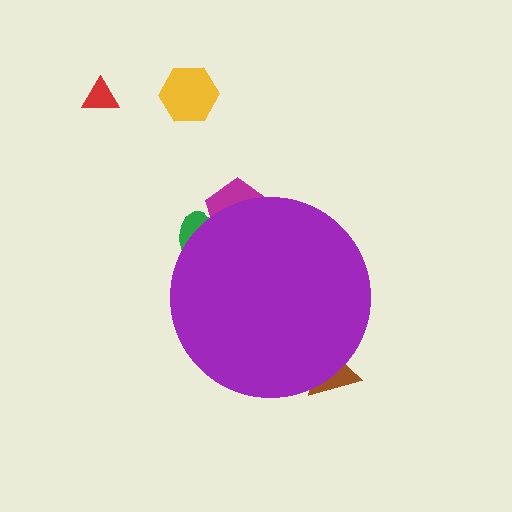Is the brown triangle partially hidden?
Yes, the brown triangle is partially hidden behind the purple circle.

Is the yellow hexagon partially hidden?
No, the yellow hexagon is fully visible.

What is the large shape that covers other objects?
A purple circle.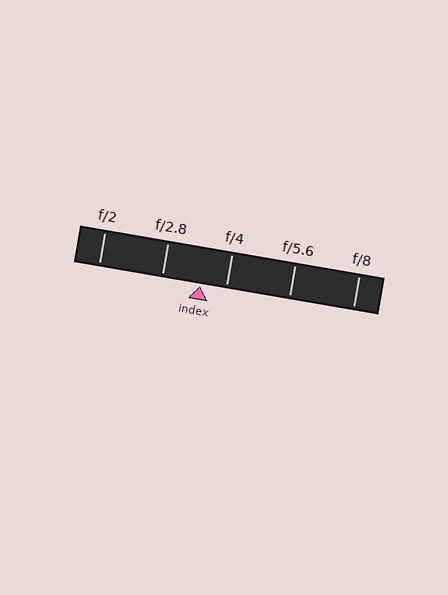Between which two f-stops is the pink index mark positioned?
The index mark is between f/2.8 and f/4.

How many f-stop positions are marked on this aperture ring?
There are 5 f-stop positions marked.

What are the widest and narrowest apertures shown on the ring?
The widest aperture shown is f/2 and the narrowest is f/8.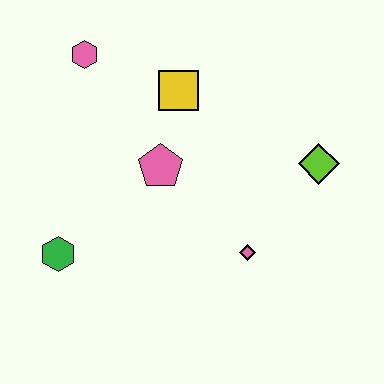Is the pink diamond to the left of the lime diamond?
Yes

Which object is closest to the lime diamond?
The pink diamond is closest to the lime diamond.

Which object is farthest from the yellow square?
The green hexagon is farthest from the yellow square.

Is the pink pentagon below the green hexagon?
No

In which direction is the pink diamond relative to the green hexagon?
The pink diamond is to the right of the green hexagon.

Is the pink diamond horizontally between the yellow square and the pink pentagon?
No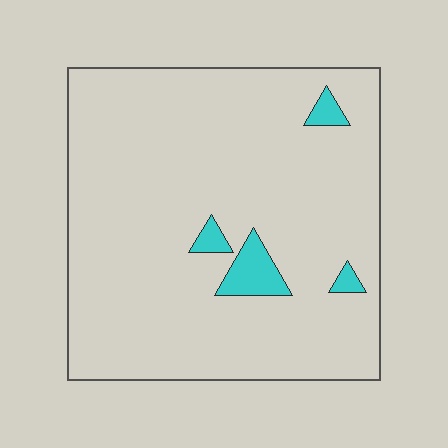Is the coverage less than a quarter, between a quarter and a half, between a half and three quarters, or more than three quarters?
Less than a quarter.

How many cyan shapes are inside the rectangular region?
4.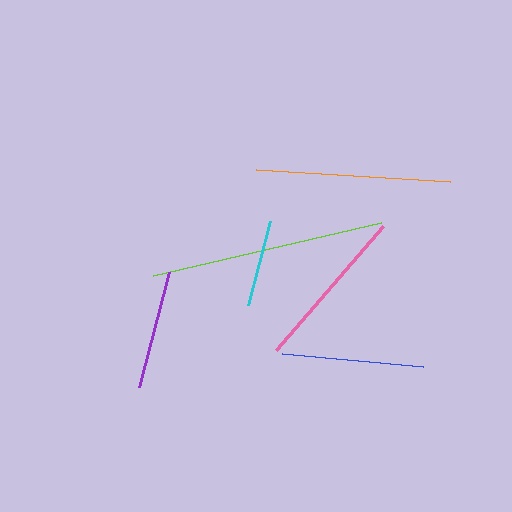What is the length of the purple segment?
The purple segment is approximately 119 pixels long.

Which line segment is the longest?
The lime line is the longest at approximately 235 pixels.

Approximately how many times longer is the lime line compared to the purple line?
The lime line is approximately 2.0 times the length of the purple line.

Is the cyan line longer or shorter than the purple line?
The purple line is longer than the cyan line.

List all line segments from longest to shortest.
From longest to shortest: lime, orange, pink, blue, purple, cyan.